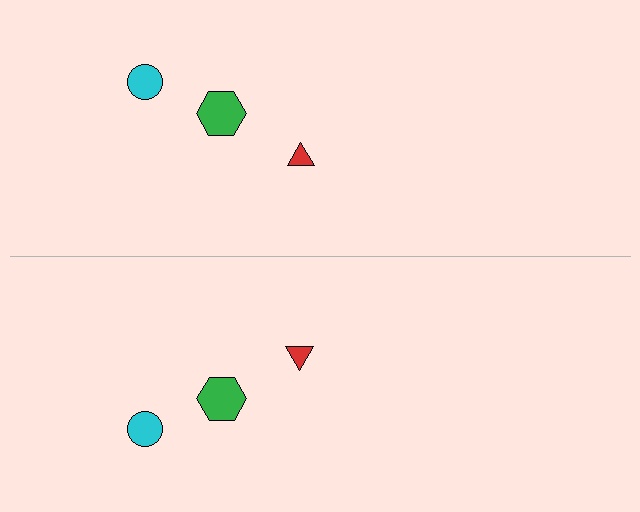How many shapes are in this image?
There are 6 shapes in this image.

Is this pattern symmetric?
Yes, this pattern has bilateral (reflection) symmetry.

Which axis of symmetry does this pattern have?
The pattern has a horizontal axis of symmetry running through the center of the image.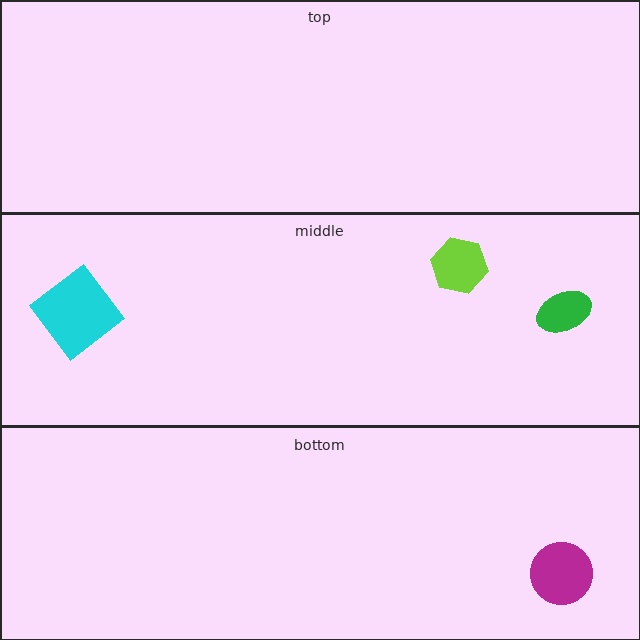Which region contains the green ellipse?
The middle region.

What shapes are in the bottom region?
The magenta circle.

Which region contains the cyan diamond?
The middle region.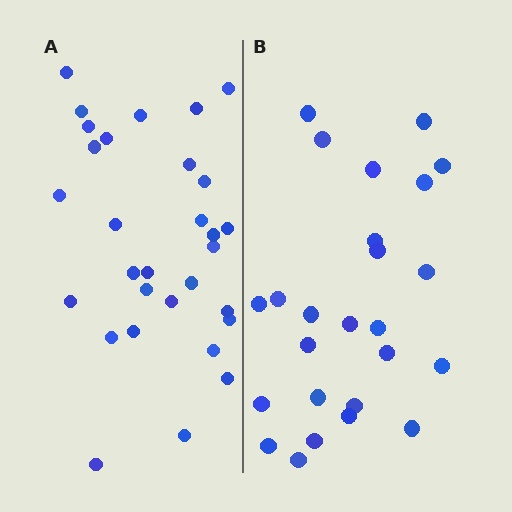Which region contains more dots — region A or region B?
Region A (the left region) has more dots.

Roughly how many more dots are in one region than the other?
Region A has about 5 more dots than region B.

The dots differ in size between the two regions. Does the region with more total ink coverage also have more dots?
No. Region B has more total ink coverage because its dots are larger, but region A actually contains more individual dots. Total area can be misleading — the number of items is what matters here.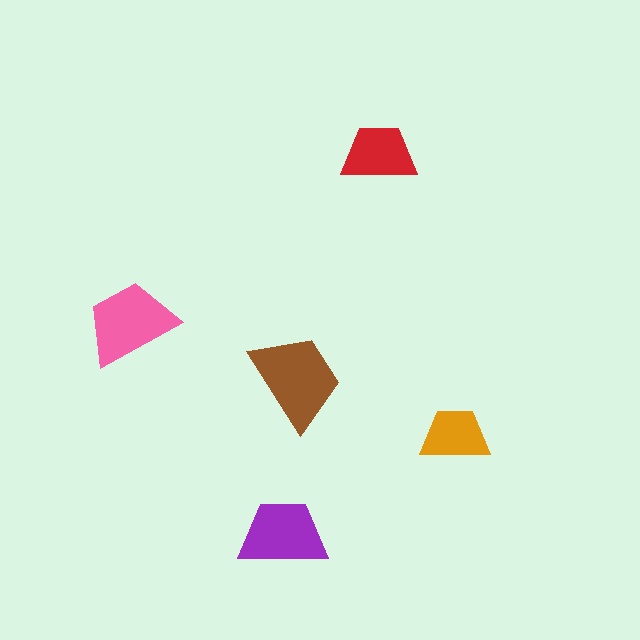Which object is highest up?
The red trapezoid is topmost.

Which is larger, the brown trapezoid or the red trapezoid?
The brown one.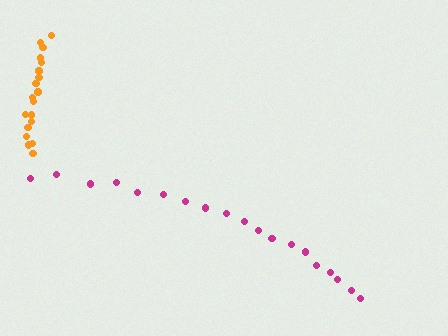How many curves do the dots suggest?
There are 2 distinct paths.